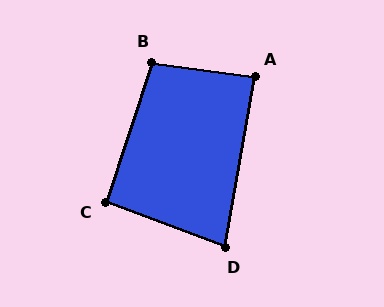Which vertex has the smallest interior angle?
D, at approximately 80 degrees.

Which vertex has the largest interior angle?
B, at approximately 100 degrees.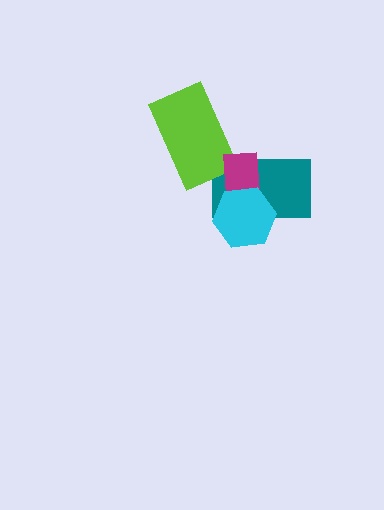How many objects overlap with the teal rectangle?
3 objects overlap with the teal rectangle.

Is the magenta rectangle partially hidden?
Yes, it is partially covered by another shape.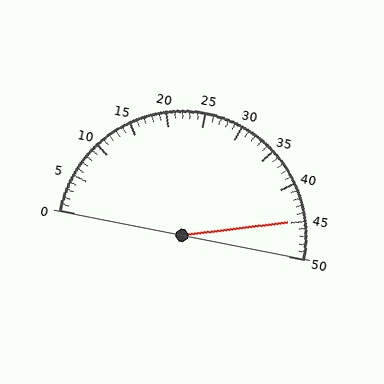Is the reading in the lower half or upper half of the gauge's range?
The reading is in the upper half of the range (0 to 50).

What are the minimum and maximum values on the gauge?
The gauge ranges from 0 to 50.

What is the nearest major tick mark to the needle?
The nearest major tick mark is 45.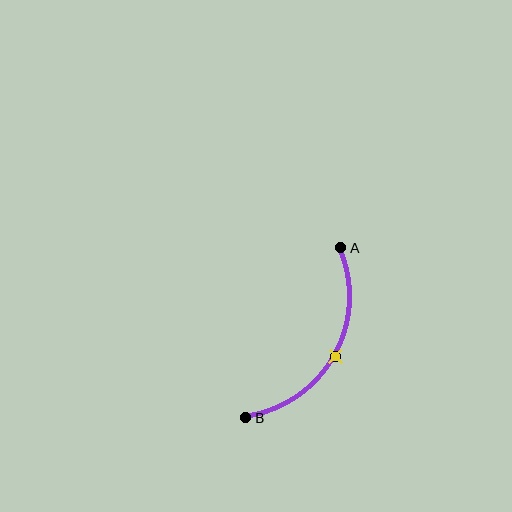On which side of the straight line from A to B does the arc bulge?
The arc bulges to the right of the straight line connecting A and B.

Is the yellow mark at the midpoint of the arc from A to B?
Yes. The yellow mark lies on the arc at equal arc-length from both A and B — it is the arc midpoint.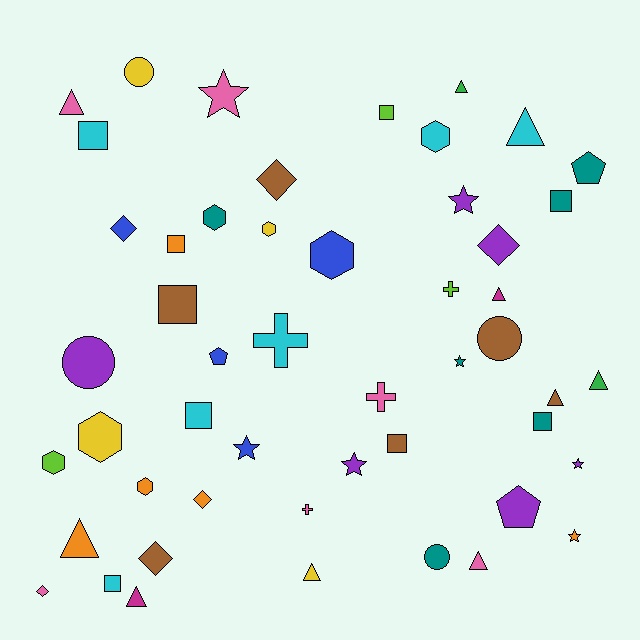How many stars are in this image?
There are 7 stars.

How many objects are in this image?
There are 50 objects.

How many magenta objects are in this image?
There are 2 magenta objects.